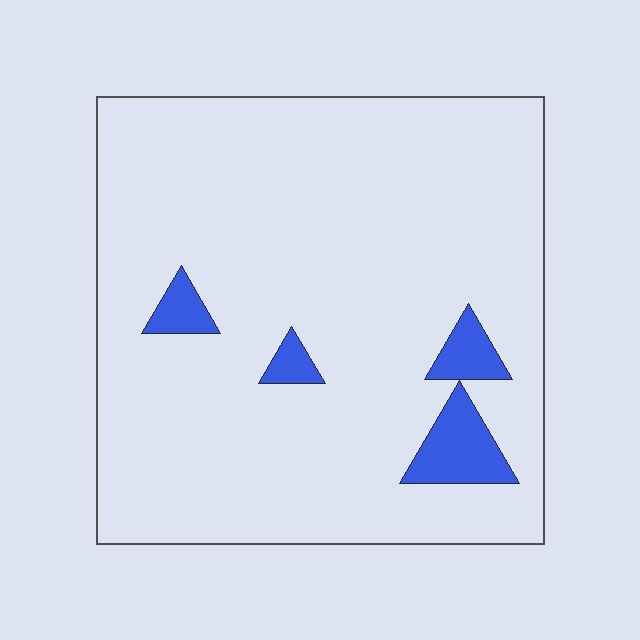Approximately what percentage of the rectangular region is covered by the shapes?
Approximately 5%.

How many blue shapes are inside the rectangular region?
4.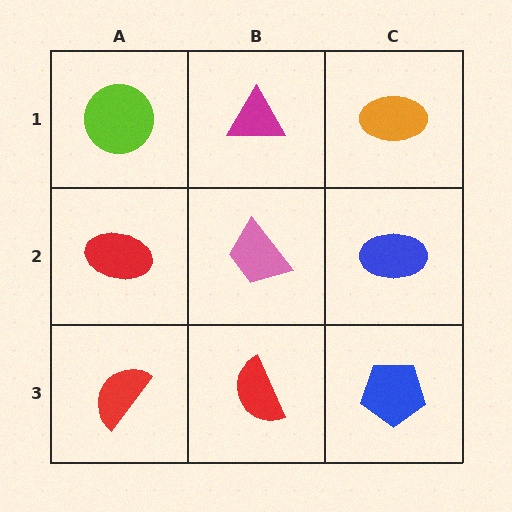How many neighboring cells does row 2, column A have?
3.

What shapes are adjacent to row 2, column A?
A lime circle (row 1, column A), a red semicircle (row 3, column A), a pink trapezoid (row 2, column B).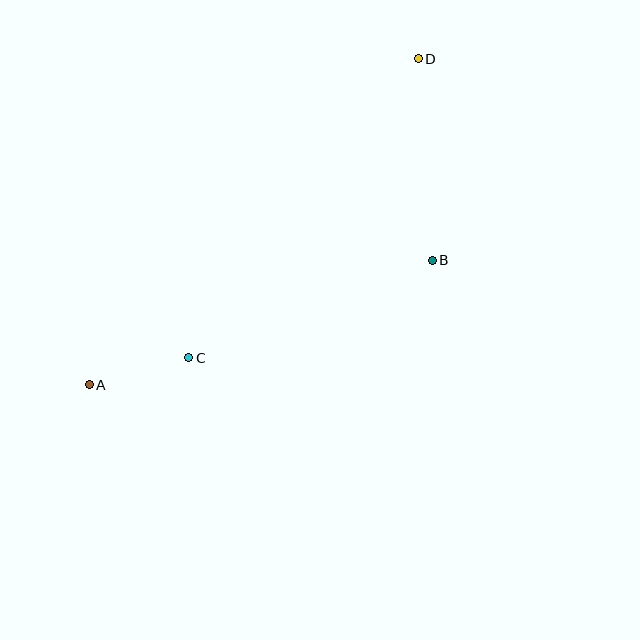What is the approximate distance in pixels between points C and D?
The distance between C and D is approximately 377 pixels.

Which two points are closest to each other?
Points A and C are closest to each other.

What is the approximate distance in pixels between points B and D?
The distance between B and D is approximately 202 pixels.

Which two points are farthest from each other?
Points A and D are farthest from each other.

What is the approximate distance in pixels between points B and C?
The distance between B and C is approximately 262 pixels.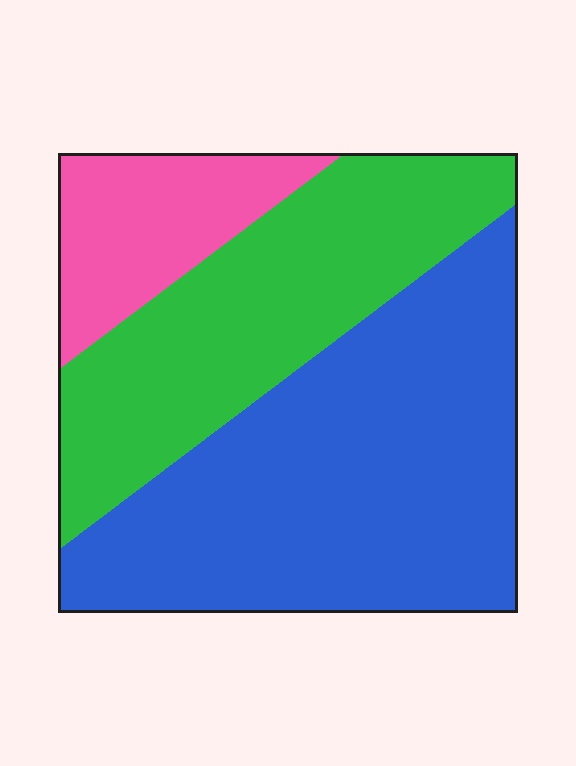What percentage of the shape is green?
Green covers around 35% of the shape.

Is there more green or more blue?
Blue.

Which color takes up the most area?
Blue, at roughly 50%.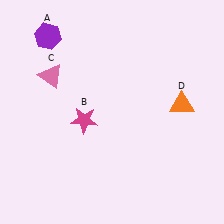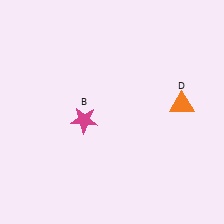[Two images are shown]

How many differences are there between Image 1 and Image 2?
There are 2 differences between the two images.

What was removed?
The purple hexagon (A), the pink triangle (C) were removed in Image 2.